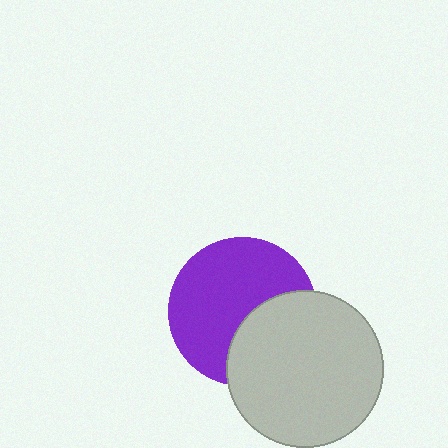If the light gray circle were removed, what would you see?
You would see the complete purple circle.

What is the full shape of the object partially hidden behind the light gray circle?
The partially hidden object is a purple circle.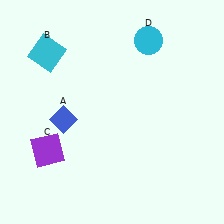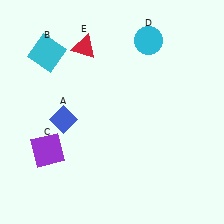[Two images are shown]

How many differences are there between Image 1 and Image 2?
There is 1 difference between the two images.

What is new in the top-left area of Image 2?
A red triangle (E) was added in the top-left area of Image 2.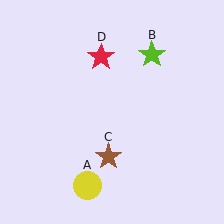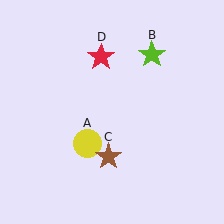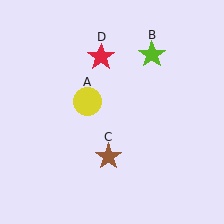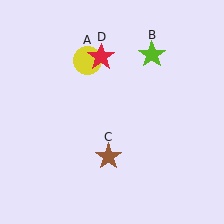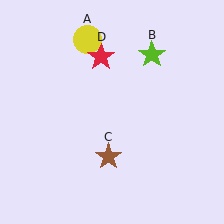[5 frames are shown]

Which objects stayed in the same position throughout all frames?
Lime star (object B) and brown star (object C) and red star (object D) remained stationary.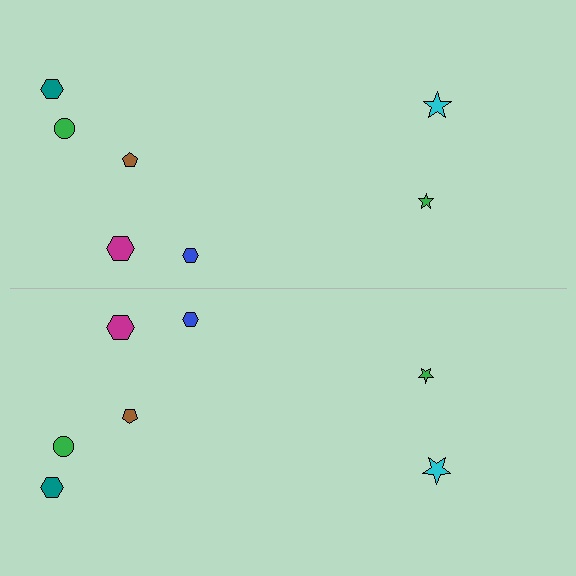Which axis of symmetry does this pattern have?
The pattern has a horizontal axis of symmetry running through the center of the image.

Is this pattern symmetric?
Yes, this pattern has bilateral (reflection) symmetry.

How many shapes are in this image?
There are 14 shapes in this image.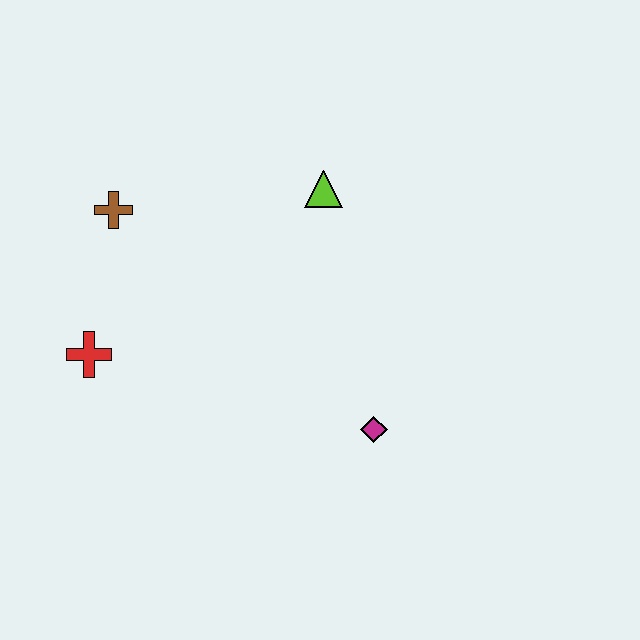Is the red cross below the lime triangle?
Yes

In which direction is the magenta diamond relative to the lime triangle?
The magenta diamond is below the lime triangle.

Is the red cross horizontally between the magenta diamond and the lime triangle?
No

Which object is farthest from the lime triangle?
The red cross is farthest from the lime triangle.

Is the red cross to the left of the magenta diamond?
Yes